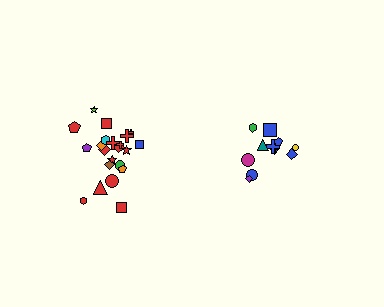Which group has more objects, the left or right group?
The left group.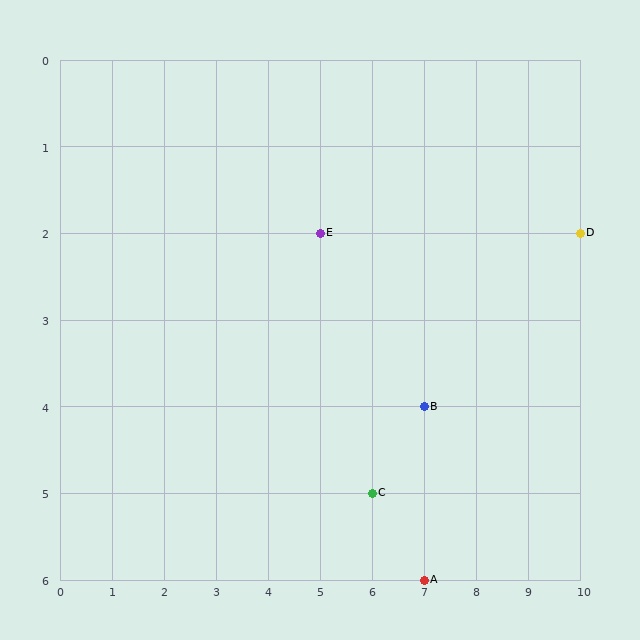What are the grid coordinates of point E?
Point E is at grid coordinates (5, 2).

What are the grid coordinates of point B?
Point B is at grid coordinates (7, 4).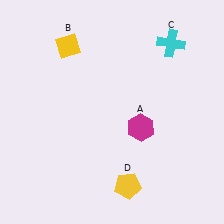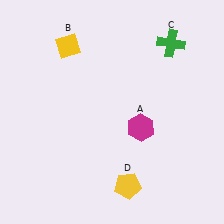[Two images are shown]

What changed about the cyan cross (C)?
In Image 1, C is cyan. In Image 2, it changed to green.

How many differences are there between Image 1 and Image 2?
There is 1 difference between the two images.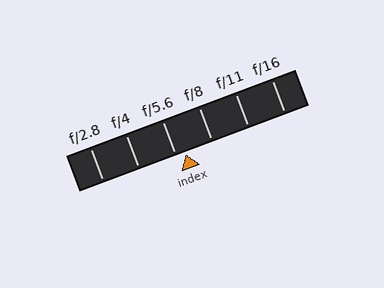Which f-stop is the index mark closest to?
The index mark is closest to f/5.6.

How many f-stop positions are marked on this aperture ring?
There are 6 f-stop positions marked.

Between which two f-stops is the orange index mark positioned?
The index mark is between f/5.6 and f/8.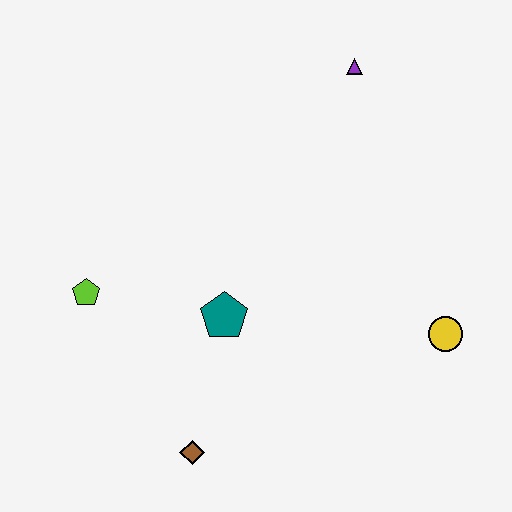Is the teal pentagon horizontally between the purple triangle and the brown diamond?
Yes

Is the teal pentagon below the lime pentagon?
Yes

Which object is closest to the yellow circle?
The teal pentagon is closest to the yellow circle.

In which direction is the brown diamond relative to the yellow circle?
The brown diamond is to the left of the yellow circle.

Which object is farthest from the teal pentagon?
The purple triangle is farthest from the teal pentagon.